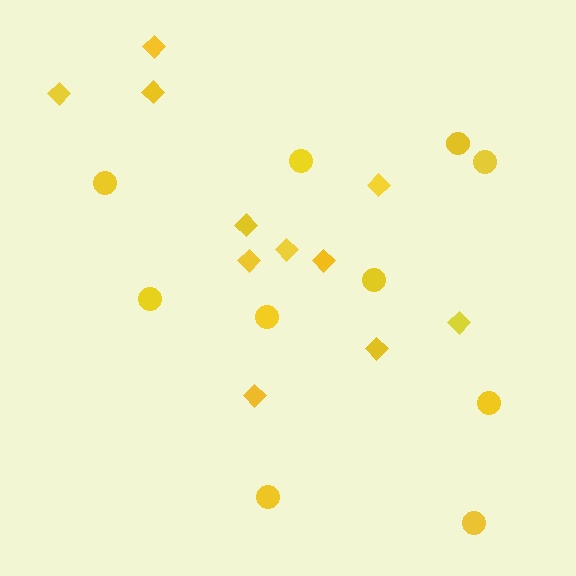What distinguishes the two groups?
There are 2 groups: one group of circles (10) and one group of diamonds (11).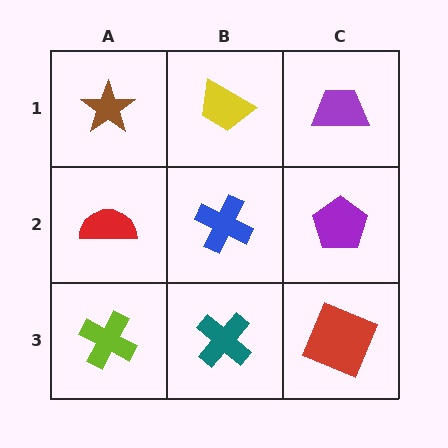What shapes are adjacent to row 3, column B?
A blue cross (row 2, column B), a lime cross (row 3, column A), a red square (row 3, column C).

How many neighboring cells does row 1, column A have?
2.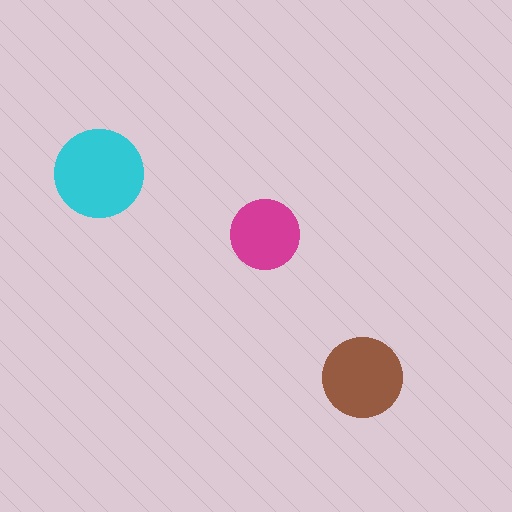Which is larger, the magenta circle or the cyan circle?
The cyan one.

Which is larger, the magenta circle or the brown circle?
The brown one.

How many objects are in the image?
There are 3 objects in the image.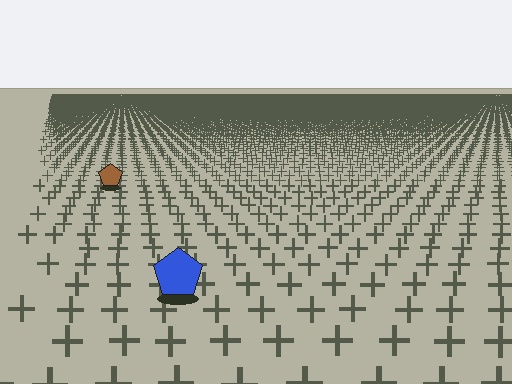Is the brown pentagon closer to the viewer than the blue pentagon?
No. The blue pentagon is closer — you can tell from the texture gradient: the ground texture is coarser near it.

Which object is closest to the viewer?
The blue pentagon is closest. The texture marks near it are larger and more spread out.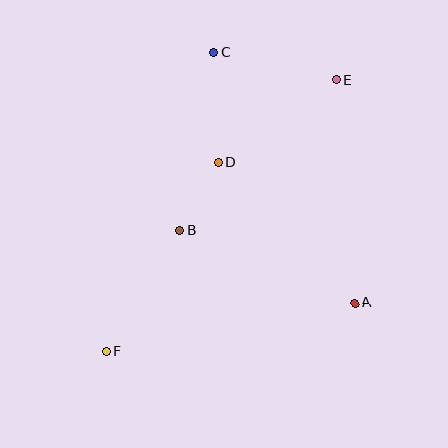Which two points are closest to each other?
Points B and D are closest to each other.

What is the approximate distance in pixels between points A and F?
The distance between A and F is approximately 253 pixels.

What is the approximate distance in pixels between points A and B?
The distance between A and B is approximately 190 pixels.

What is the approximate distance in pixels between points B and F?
The distance between B and F is approximately 142 pixels.